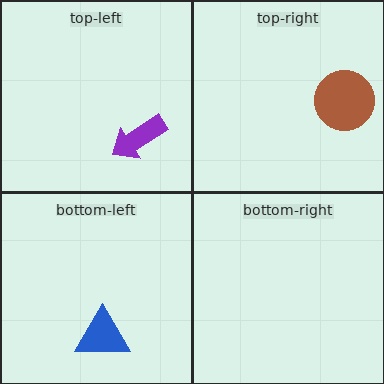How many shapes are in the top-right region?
1.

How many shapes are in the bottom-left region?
1.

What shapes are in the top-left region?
The purple arrow.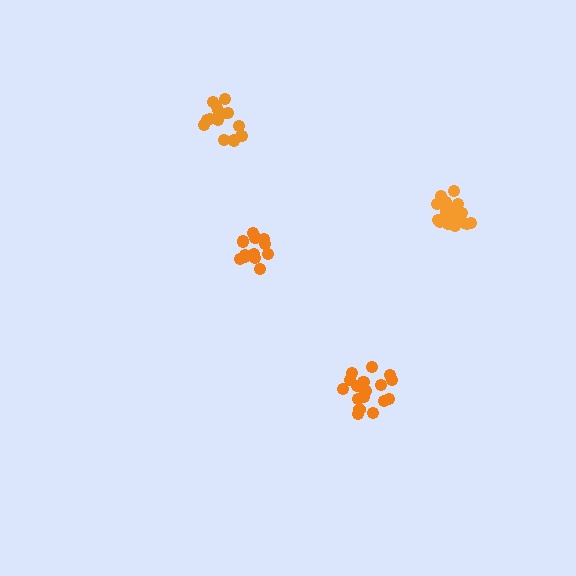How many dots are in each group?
Group 1: 19 dots, Group 2: 19 dots, Group 3: 14 dots, Group 4: 14 dots (66 total).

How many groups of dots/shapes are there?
There are 4 groups.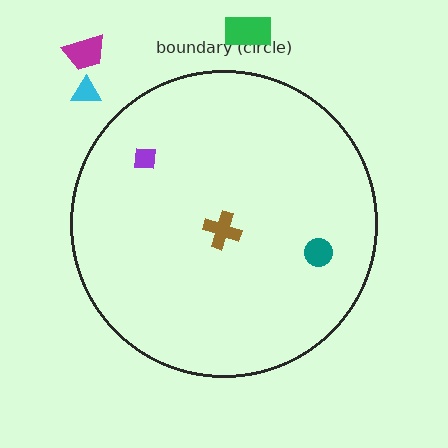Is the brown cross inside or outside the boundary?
Inside.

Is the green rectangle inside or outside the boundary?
Outside.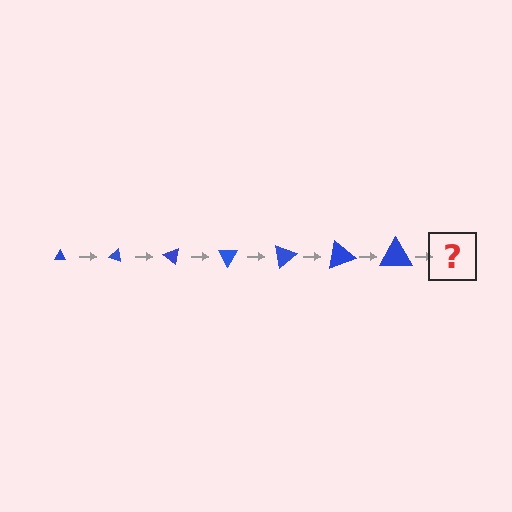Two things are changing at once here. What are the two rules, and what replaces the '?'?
The two rules are that the triangle grows larger each step and it rotates 20 degrees each step. The '?' should be a triangle, larger than the previous one and rotated 140 degrees from the start.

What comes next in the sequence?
The next element should be a triangle, larger than the previous one and rotated 140 degrees from the start.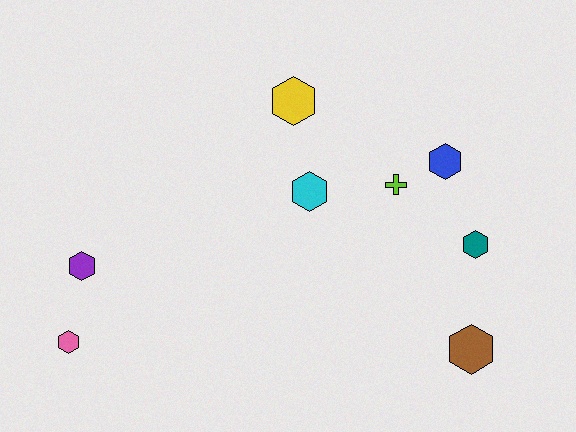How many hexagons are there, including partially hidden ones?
There are 7 hexagons.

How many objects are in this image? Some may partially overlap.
There are 8 objects.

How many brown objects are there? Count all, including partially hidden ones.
There is 1 brown object.